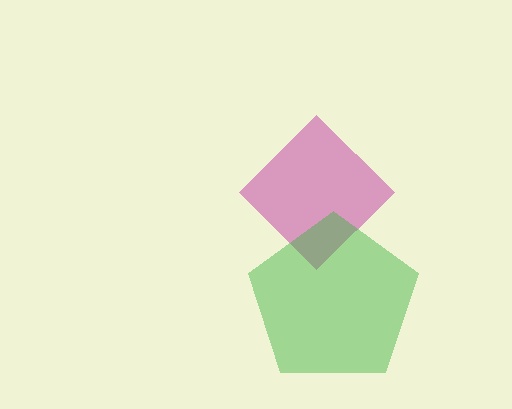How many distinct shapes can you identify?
There are 2 distinct shapes: a magenta diamond, a green pentagon.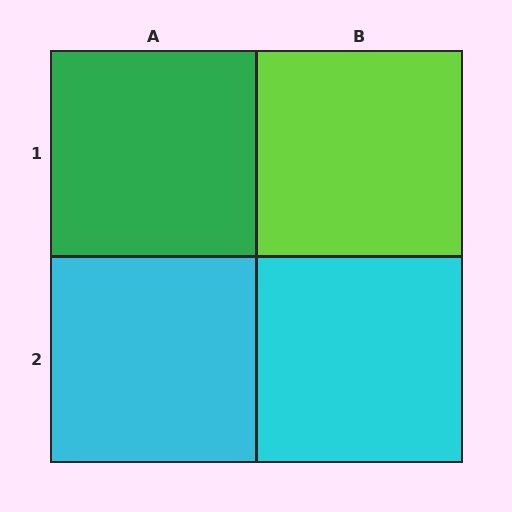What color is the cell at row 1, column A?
Green.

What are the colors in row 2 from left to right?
Cyan, cyan.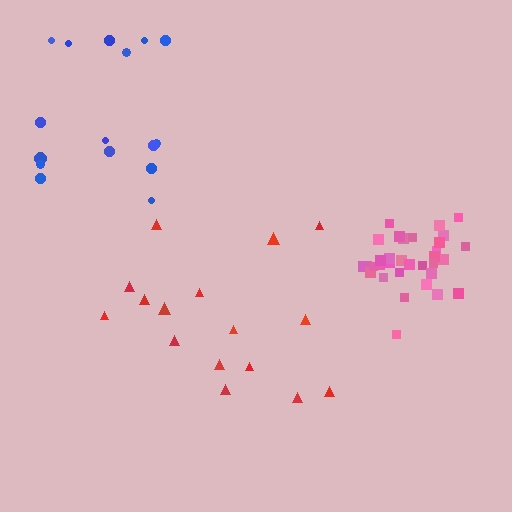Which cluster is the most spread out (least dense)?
Red.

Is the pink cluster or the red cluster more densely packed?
Pink.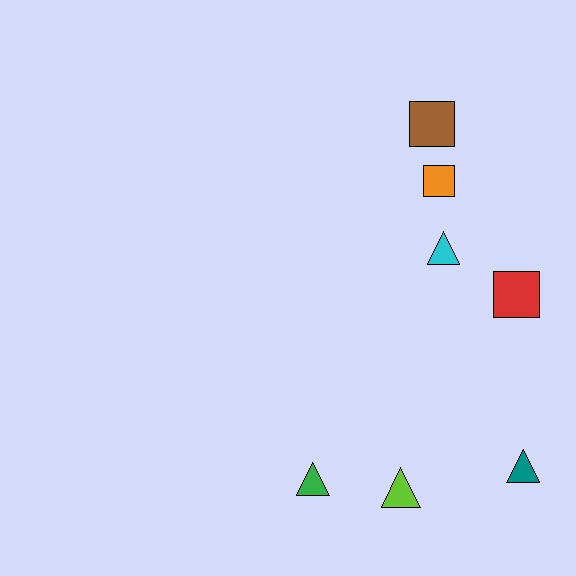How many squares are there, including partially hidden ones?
There are 3 squares.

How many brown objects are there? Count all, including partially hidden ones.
There is 1 brown object.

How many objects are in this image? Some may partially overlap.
There are 7 objects.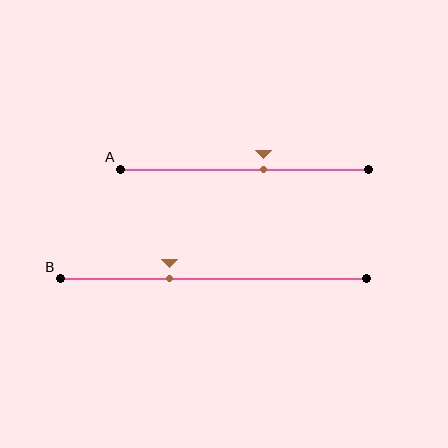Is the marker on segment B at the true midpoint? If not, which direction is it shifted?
No, the marker on segment B is shifted to the left by about 14% of the segment length.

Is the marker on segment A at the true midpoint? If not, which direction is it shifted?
No, the marker on segment A is shifted to the right by about 8% of the segment length.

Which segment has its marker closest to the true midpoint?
Segment A has its marker closest to the true midpoint.